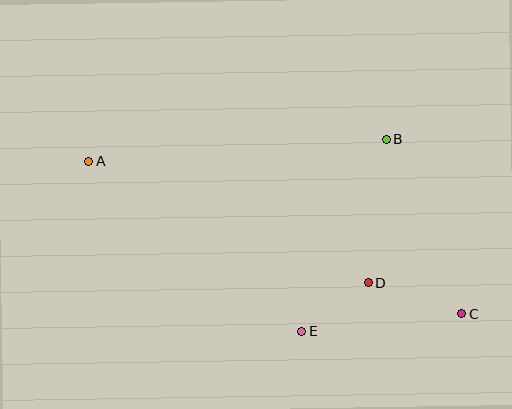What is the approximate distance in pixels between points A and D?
The distance between A and D is approximately 305 pixels.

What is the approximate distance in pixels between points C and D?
The distance between C and D is approximately 98 pixels.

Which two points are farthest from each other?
Points A and C are farthest from each other.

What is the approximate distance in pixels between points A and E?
The distance between A and E is approximately 273 pixels.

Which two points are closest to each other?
Points D and E are closest to each other.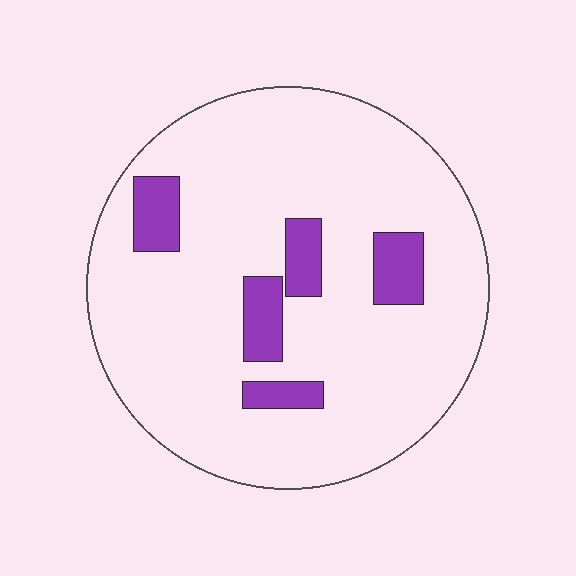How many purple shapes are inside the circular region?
5.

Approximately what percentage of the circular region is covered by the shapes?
Approximately 10%.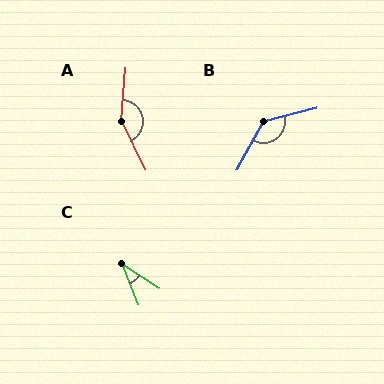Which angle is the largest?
A, at approximately 149 degrees.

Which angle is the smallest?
C, at approximately 35 degrees.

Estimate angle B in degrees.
Approximately 133 degrees.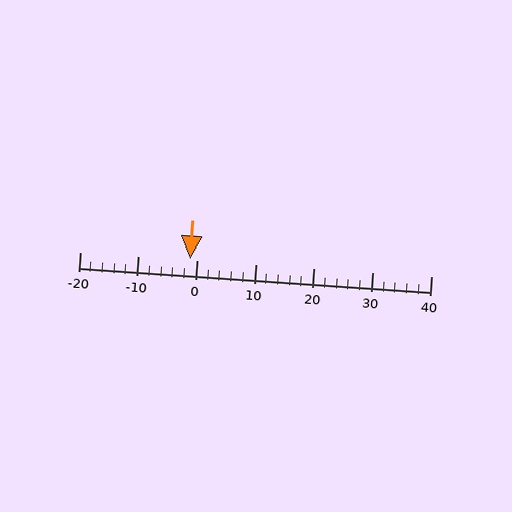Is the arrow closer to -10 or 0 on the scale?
The arrow is closer to 0.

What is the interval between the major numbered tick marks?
The major tick marks are spaced 10 units apart.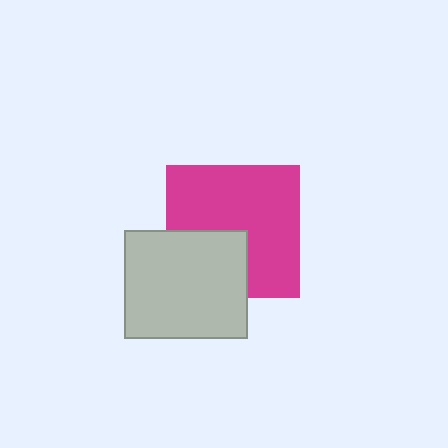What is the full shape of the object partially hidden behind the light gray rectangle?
The partially hidden object is a magenta square.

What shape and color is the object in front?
The object in front is a light gray rectangle.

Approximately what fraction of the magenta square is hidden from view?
Roughly 32% of the magenta square is hidden behind the light gray rectangle.